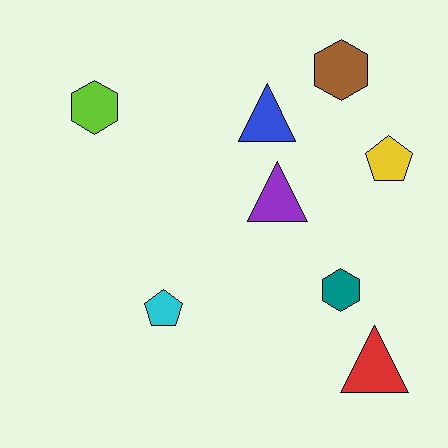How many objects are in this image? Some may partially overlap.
There are 8 objects.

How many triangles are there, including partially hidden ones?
There are 3 triangles.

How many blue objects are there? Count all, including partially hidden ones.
There is 1 blue object.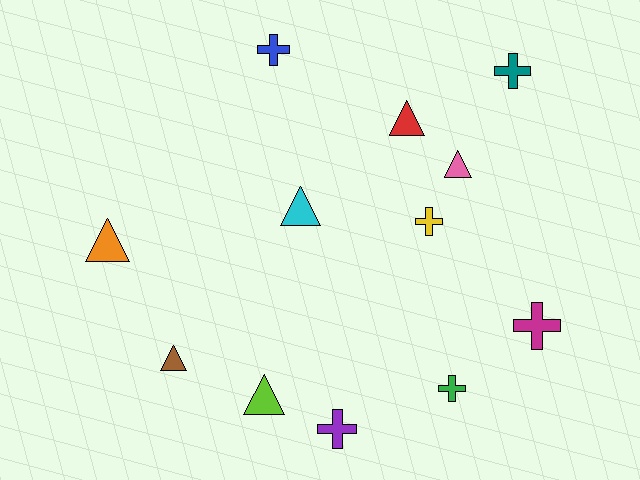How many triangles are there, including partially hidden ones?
There are 6 triangles.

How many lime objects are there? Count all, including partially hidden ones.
There is 1 lime object.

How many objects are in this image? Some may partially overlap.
There are 12 objects.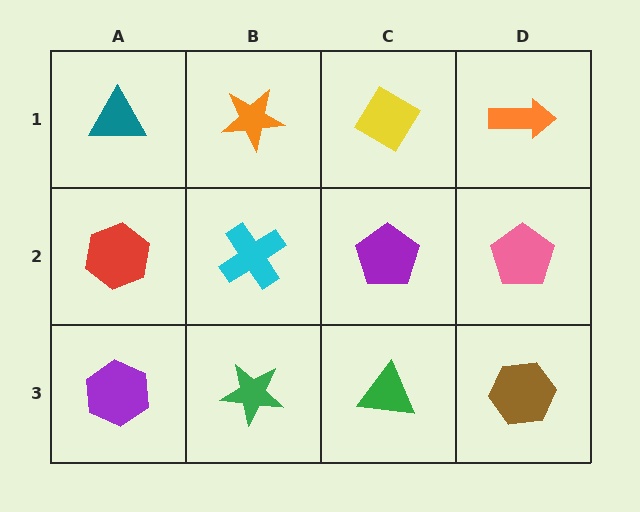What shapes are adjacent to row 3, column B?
A cyan cross (row 2, column B), a purple hexagon (row 3, column A), a green triangle (row 3, column C).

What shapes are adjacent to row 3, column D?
A pink pentagon (row 2, column D), a green triangle (row 3, column C).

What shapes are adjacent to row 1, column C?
A purple pentagon (row 2, column C), an orange star (row 1, column B), an orange arrow (row 1, column D).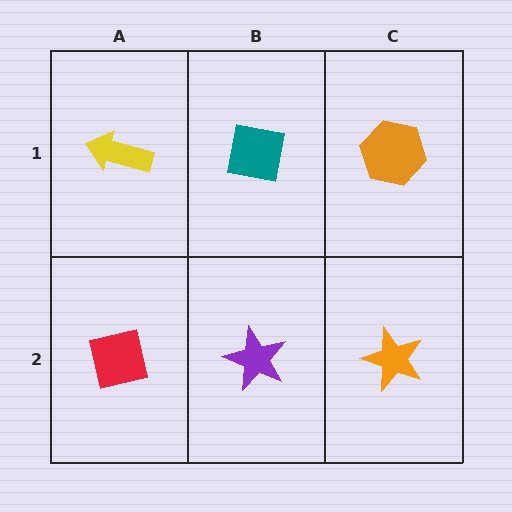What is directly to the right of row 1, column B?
An orange hexagon.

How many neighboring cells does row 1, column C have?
2.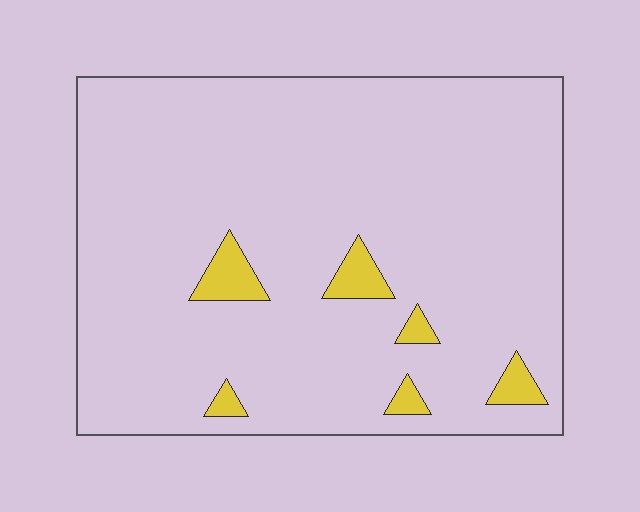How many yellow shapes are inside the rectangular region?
6.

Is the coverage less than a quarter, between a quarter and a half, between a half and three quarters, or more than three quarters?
Less than a quarter.